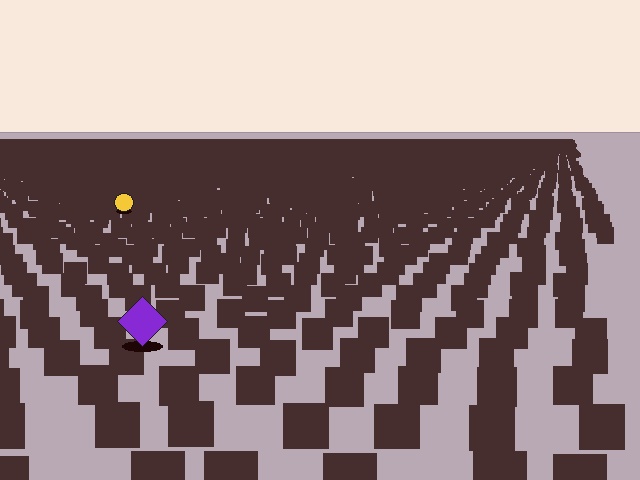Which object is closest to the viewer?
The purple diamond is closest. The texture marks near it are larger and more spread out.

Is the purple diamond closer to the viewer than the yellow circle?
Yes. The purple diamond is closer — you can tell from the texture gradient: the ground texture is coarser near it.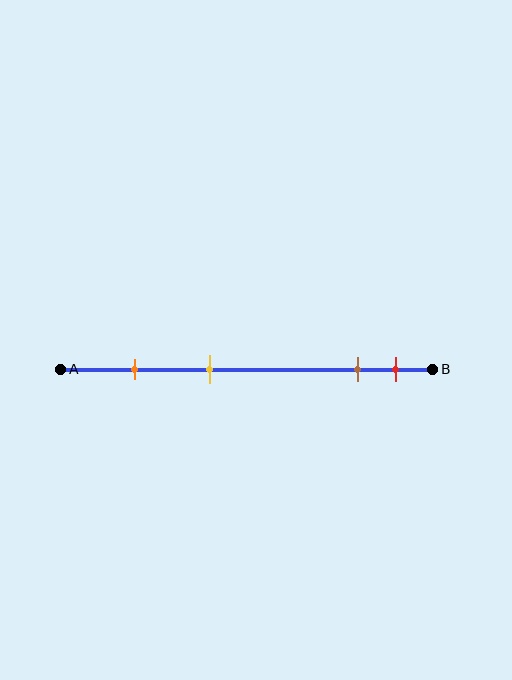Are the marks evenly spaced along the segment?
No, the marks are not evenly spaced.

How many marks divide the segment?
There are 4 marks dividing the segment.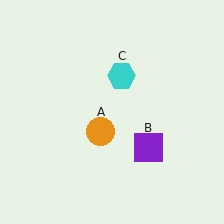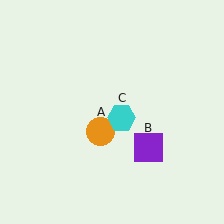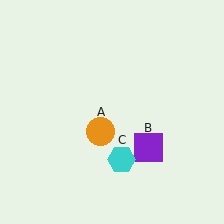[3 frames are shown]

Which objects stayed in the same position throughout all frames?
Orange circle (object A) and purple square (object B) remained stationary.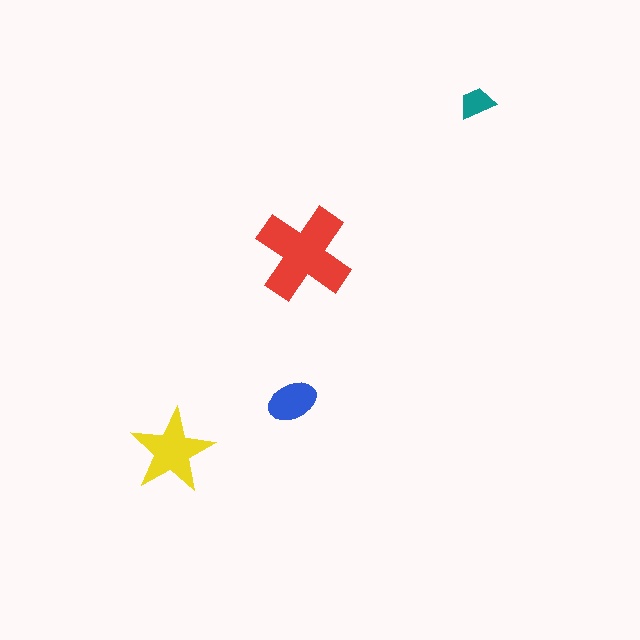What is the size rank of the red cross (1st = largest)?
1st.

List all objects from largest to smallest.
The red cross, the yellow star, the blue ellipse, the teal trapezoid.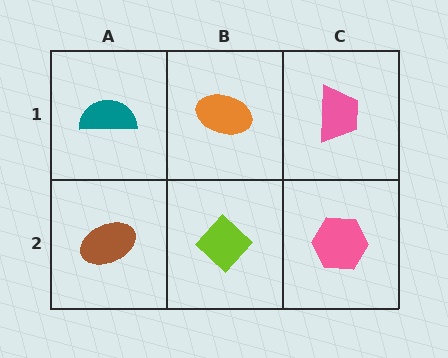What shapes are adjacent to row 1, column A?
A brown ellipse (row 2, column A), an orange ellipse (row 1, column B).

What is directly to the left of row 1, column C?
An orange ellipse.